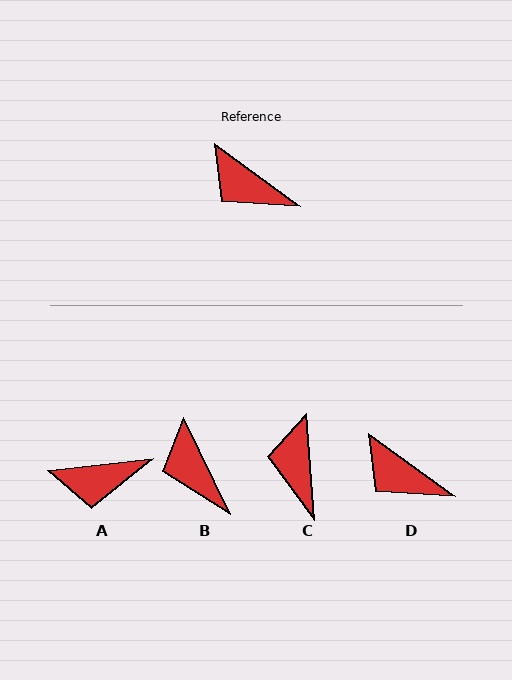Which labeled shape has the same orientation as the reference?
D.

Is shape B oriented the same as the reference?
No, it is off by about 29 degrees.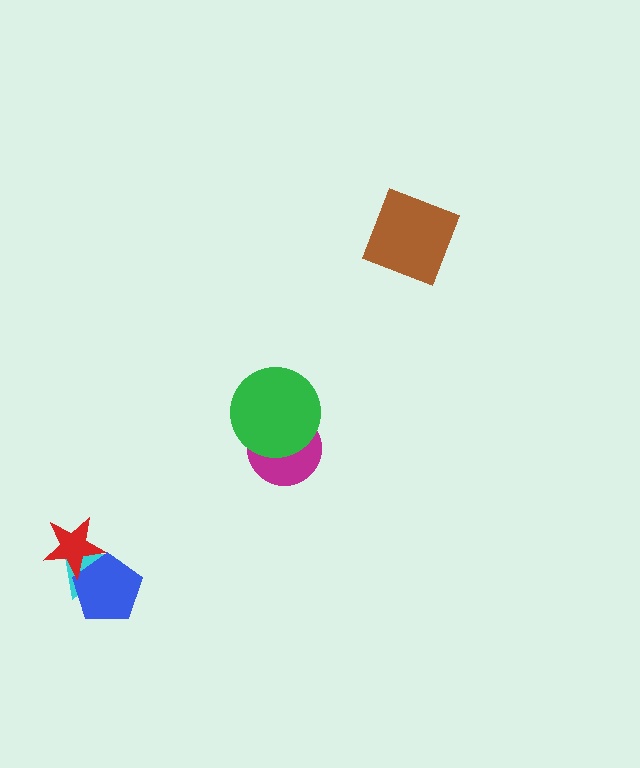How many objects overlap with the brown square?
0 objects overlap with the brown square.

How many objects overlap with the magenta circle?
1 object overlaps with the magenta circle.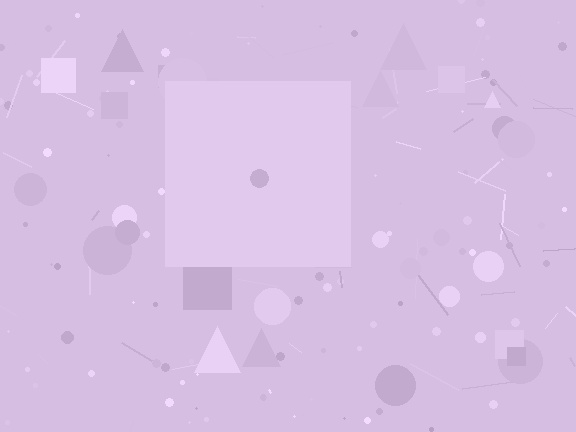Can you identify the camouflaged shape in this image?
The camouflaged shape is a square.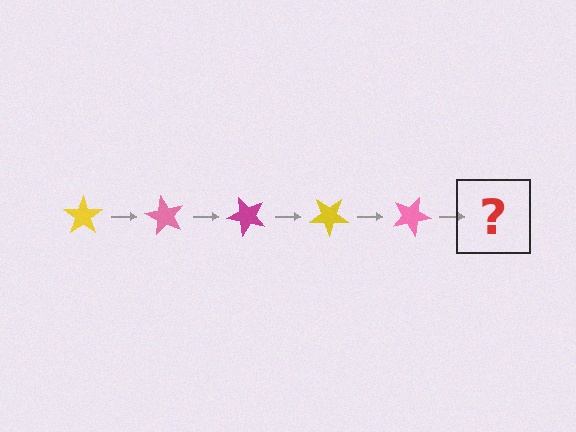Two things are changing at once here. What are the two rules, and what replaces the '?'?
The two rules are that it rotates 60 degrees each step and the color cycles through yellow, pink, and magenta. The '?' should be a magenta star, rotated 300 degrees from the start.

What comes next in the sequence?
The next element should be a magenta star, rotated 300 degrees from the start.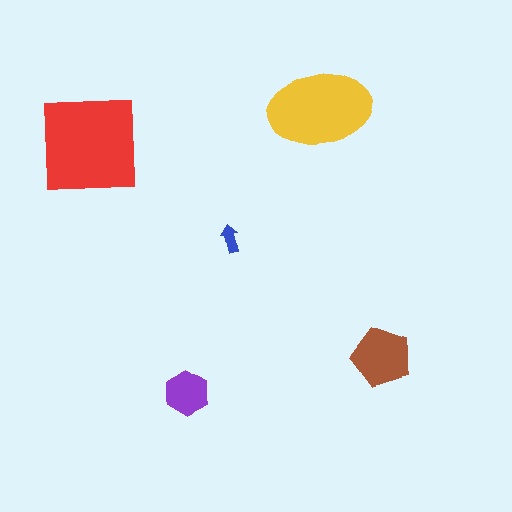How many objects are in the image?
There are 5 objects in the image.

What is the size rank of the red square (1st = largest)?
1st.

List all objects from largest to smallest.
The red square, the yellow ellipse, the brown pentagon, the purple hexagon, the blue arrow.